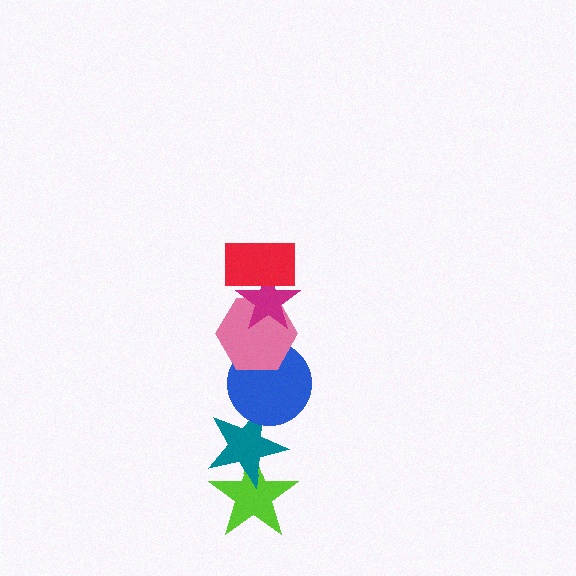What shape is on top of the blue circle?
The pink hexagon is on top of the blue circle.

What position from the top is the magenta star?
The magenta star is 2nd from the top.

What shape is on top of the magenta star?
The red rectangle is on top of the magenta star.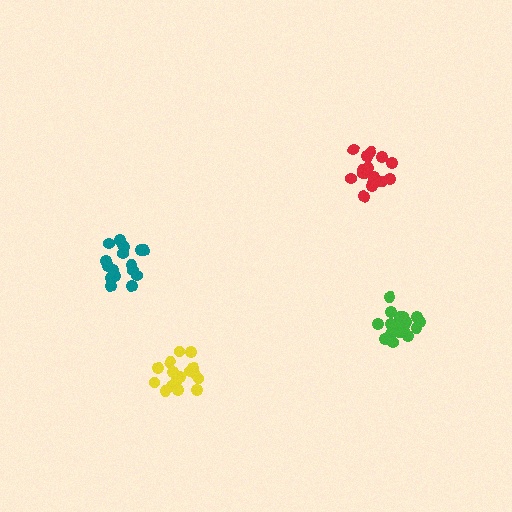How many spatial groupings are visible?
There are 4 spatial groupings.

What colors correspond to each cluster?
The clusters are colored: yellow, green, teal, red.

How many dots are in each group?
Group 1: 16 dots, Group 2: 20 dots, Group 3: 20 dots, Group 4: 17 dots (73 total).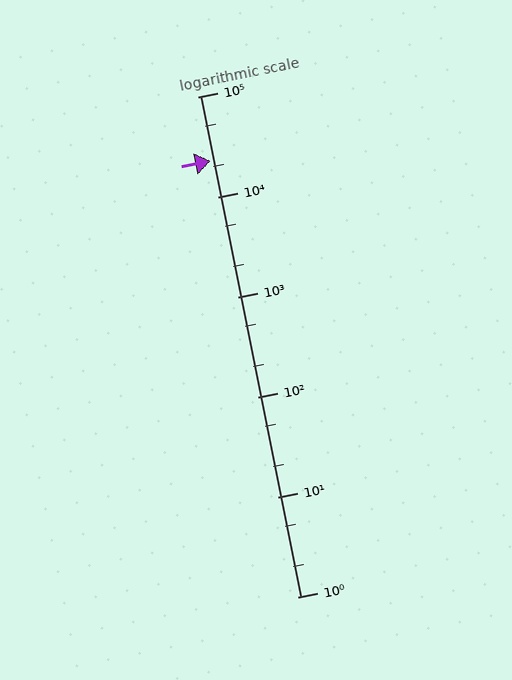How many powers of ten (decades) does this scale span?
The scale spans 5 decades, from 1 to 100000.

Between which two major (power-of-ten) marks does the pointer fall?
The pointer is between 10000 and 100000.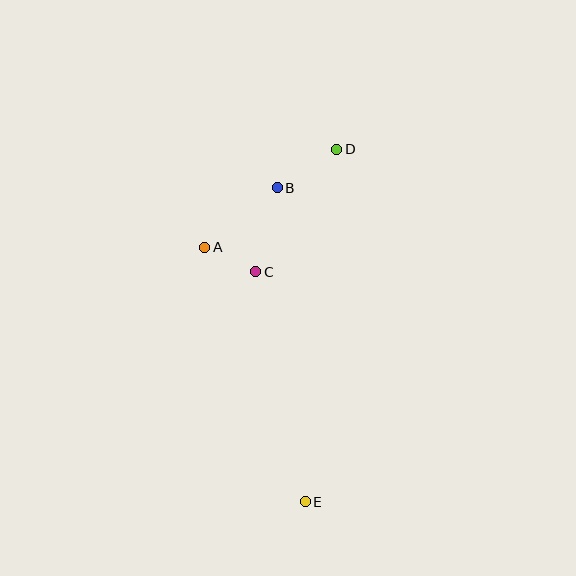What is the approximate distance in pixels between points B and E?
The distance between B and E is approximately 315 pixels.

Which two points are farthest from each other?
Points D and E are farthest from each other.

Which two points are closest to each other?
Points A and C are closest to each other.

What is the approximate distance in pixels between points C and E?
The distance between C and E is approximately 235 pixels.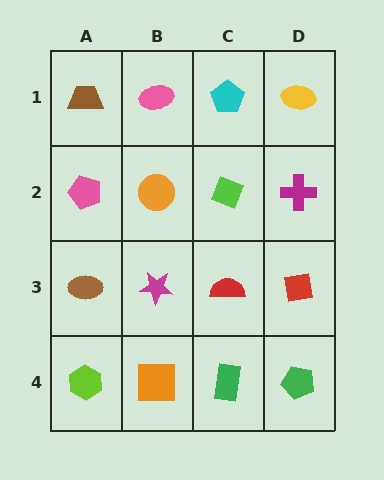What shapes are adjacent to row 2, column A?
A brown trapezoid (row 1, column A), a brown ellipse (row 3, column A), an orange circle (row 2, column B).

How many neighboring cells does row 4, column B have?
3.